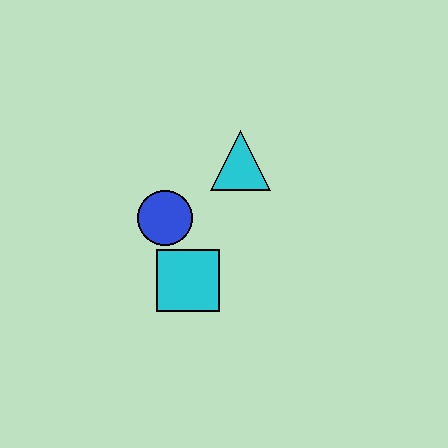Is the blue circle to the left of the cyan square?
Yes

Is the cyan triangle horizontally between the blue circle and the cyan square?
No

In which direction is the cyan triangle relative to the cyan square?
The cyan triangle is above the cyan square.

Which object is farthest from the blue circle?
The cyan triangle is farthest from the blue circle.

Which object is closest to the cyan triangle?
The blue circle is closest to the cyan triangle.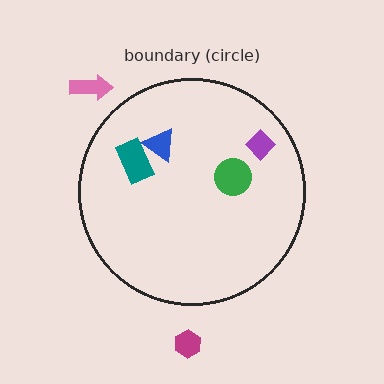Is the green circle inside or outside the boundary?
Inside.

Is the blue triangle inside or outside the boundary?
Inside.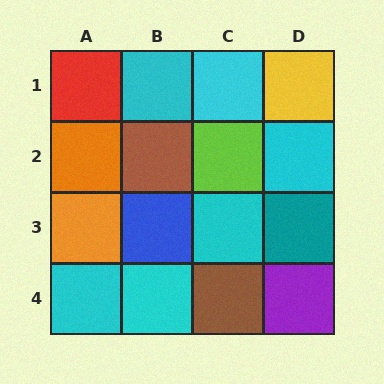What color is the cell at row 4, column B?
Cyan.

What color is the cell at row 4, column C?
Brown.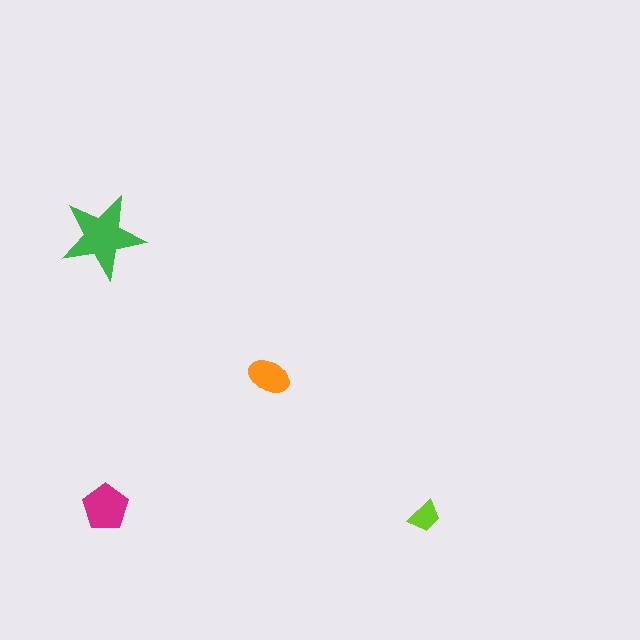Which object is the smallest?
The lime trapezoid.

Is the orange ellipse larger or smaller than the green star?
Smaller.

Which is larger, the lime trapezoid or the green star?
The green star.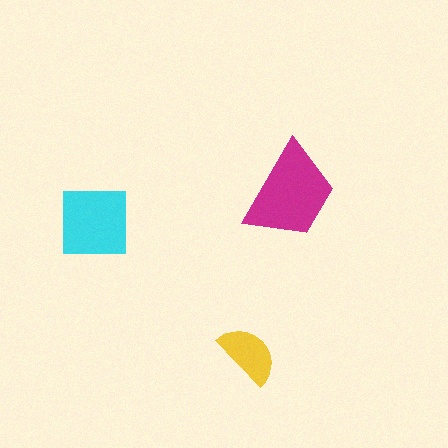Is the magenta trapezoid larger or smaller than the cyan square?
Larger.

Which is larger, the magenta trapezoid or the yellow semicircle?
The magenta trapezoid.